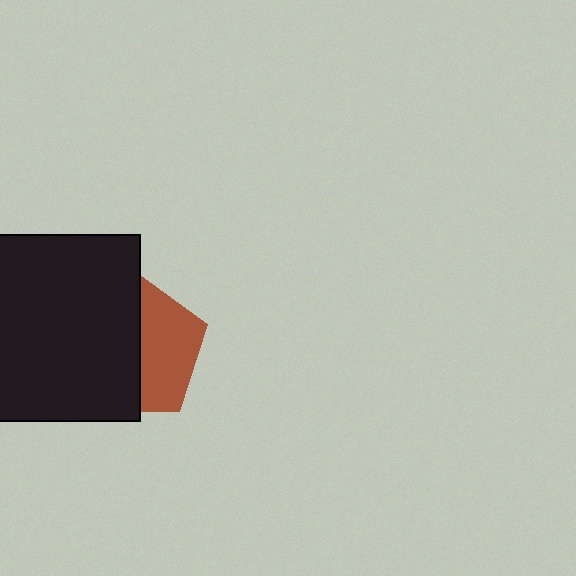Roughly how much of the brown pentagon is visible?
A small part of it is visible (roughly 42%).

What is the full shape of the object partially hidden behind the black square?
The partially hidden object is a brown pentagon.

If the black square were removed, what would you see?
You would see the complete brown pentagon.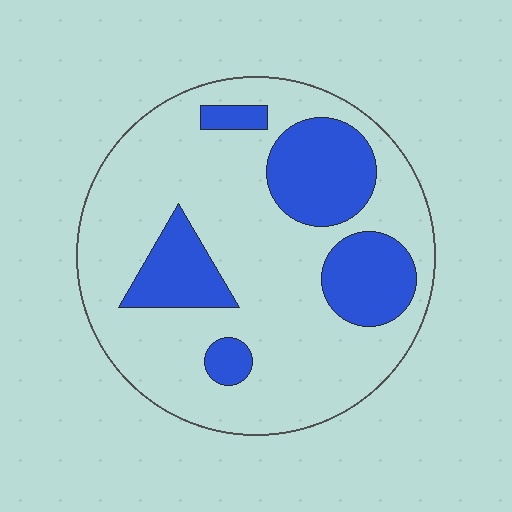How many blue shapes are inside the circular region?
5.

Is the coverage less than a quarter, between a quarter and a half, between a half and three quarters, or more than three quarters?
Between a quarter and a half.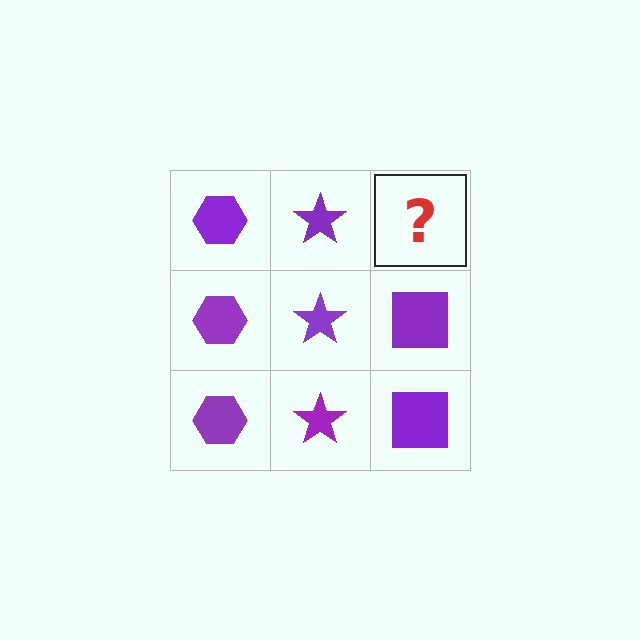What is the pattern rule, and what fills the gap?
The rule is that each column has a consistent shape. The gap should be filled with a purple square.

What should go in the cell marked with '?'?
The missing cell should contain a purple square.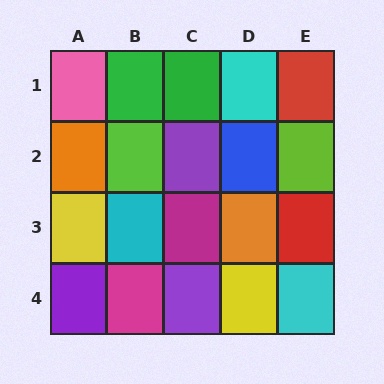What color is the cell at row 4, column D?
Yellow.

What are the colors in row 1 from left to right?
Pink, green, green, cyan, red.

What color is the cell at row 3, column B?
Cyan.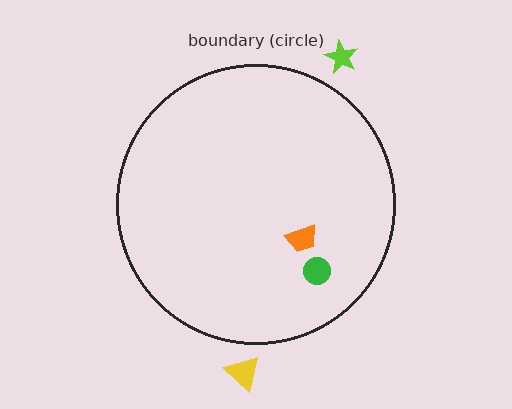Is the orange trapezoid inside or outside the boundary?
Inside.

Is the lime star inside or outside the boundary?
Outside.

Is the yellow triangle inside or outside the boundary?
Outside.